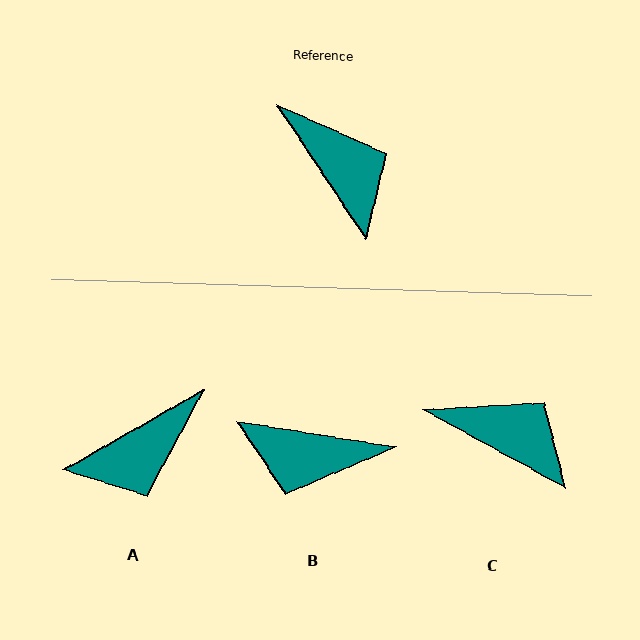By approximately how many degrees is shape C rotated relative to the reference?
Approximately 27 degrees counter-clockwise.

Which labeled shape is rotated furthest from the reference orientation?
B, about 133 degrees away.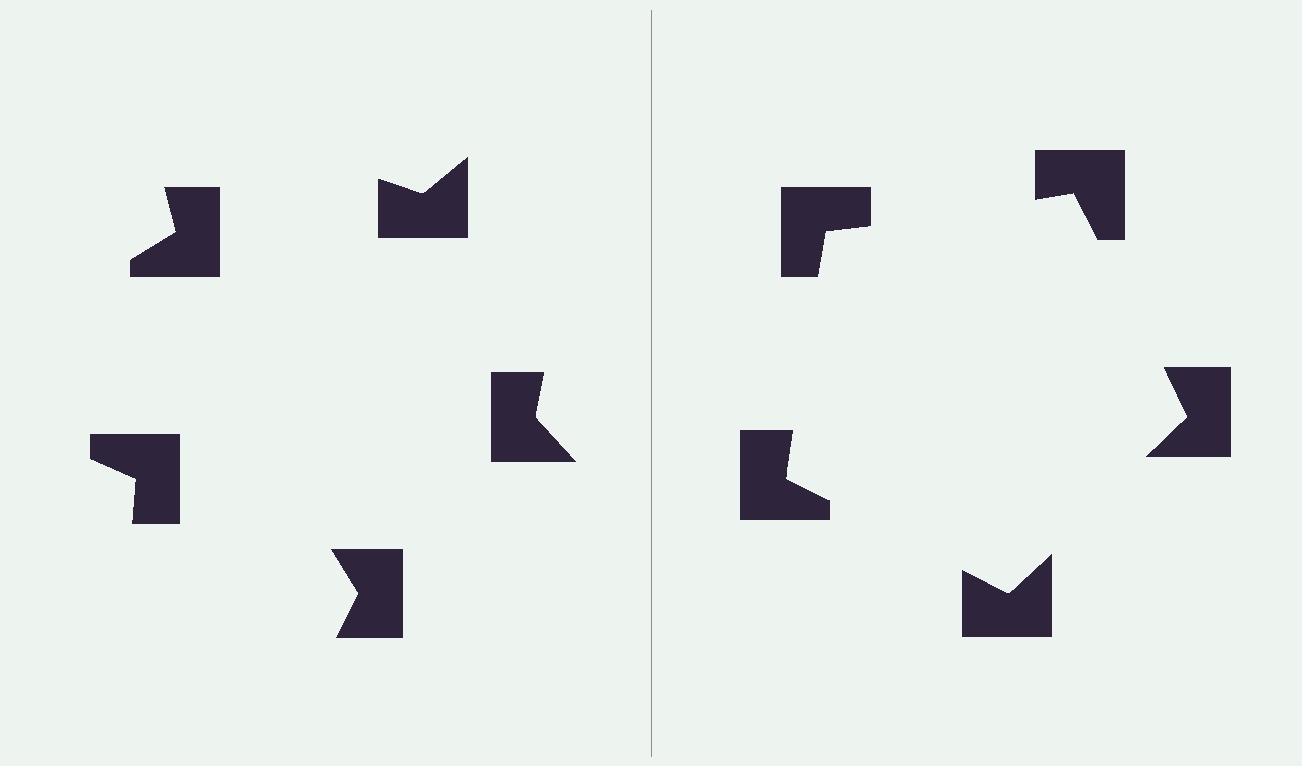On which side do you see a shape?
An illusory pentagon appears on the right side. On the left side the wedge cuts are rotated, so no coherent shape forms.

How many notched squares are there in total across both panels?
10 — 5 on each side.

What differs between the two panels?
The notched squares are positioned identically on both sides; only the wedge orientations differ. On the right they align to a pentagon; on the left they are misaligned.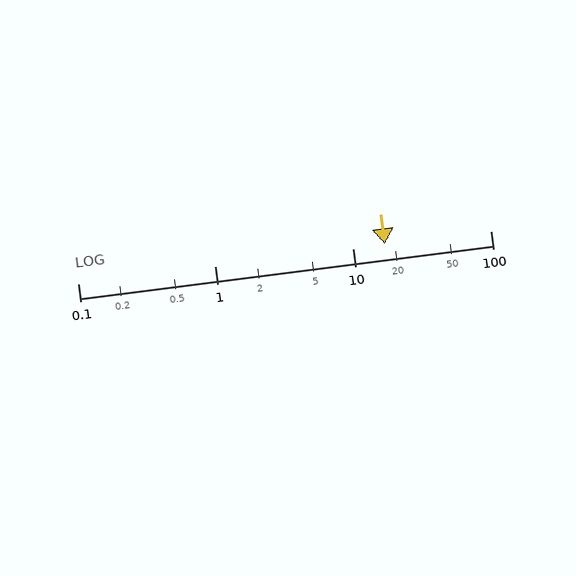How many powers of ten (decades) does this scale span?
The scale spans 3 decades, from 0.1 to 100.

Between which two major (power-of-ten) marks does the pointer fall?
The pointer is between 10 and 100.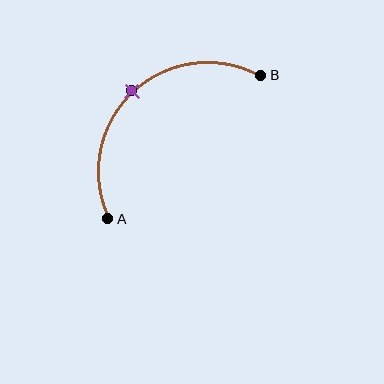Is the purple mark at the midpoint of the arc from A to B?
Yes. The purple mark lies on the arc at equal arc-length from both A and B — it is the arc midpoint.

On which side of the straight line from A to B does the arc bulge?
The arc bulges above and to the left of the straight line connecting A and B.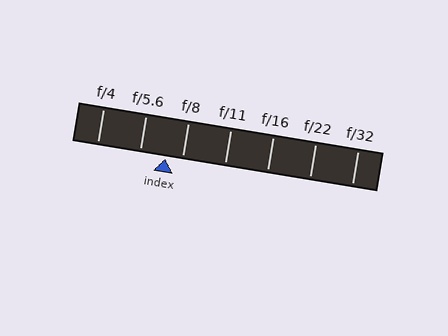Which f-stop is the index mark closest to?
The index mark is closest to f/8.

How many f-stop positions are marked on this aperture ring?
There are 7 f-stop positions marked.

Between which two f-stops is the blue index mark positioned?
The index mark is between f/5.6 and f/8.